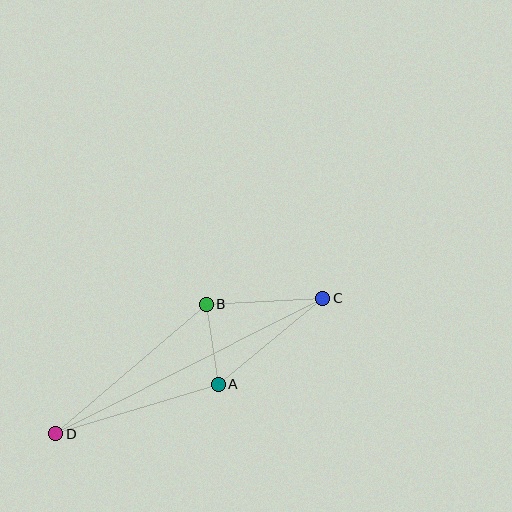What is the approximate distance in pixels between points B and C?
The distance between B and C is approximately 117 pixels.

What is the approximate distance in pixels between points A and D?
The distance between A and D is approximately 170 pixels.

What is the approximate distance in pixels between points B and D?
The distance between B and D is approximately 199 pixels.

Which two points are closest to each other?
Points A and B are closest to each other.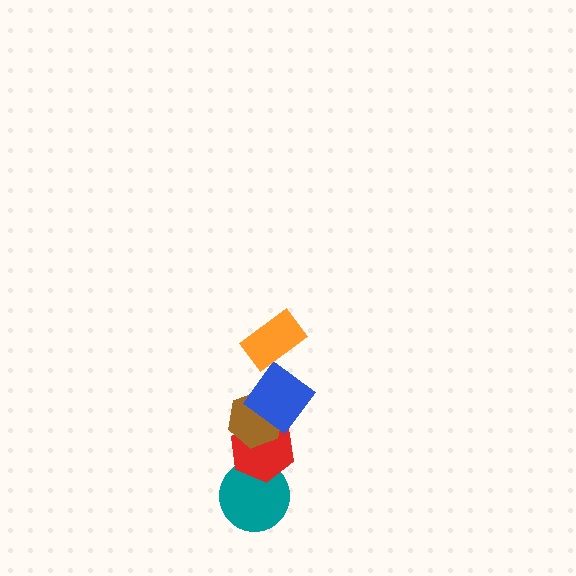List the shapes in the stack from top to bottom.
From top to bottom: the orange rectangle, the blue diamond, the brown hexagon, the red hexagon, the teal circle.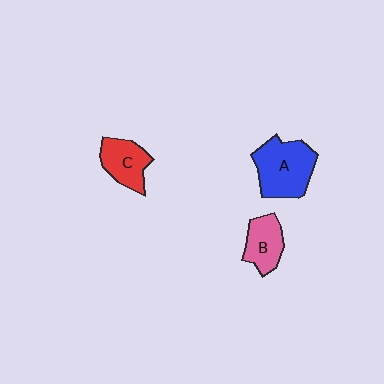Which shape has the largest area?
Shape A (blue).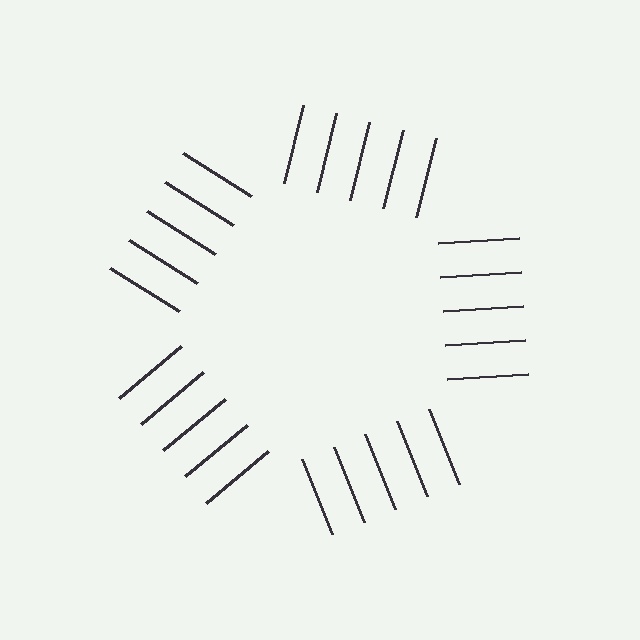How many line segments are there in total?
25 — 5 along each of the 5 edges.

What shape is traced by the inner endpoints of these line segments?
An illusory pentagon — the line segments terminate on its edges but no continuous stroke is drawn.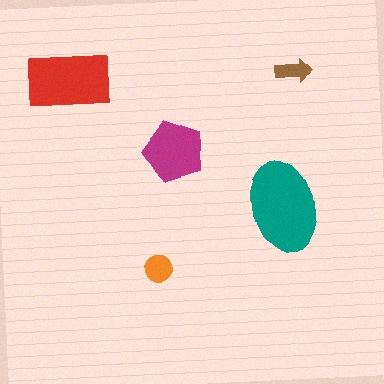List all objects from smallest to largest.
The brown arrow, the orange circle, the magenta pentagon, the red rectangle, the teal ellipse.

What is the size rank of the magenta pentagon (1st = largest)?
3rd.